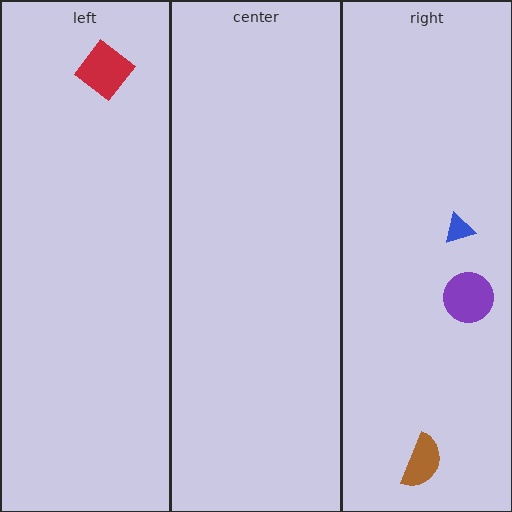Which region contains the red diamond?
The left region.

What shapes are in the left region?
The red diamond.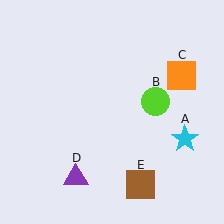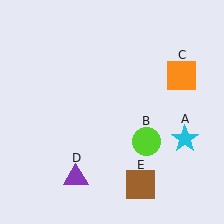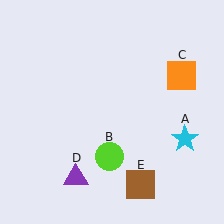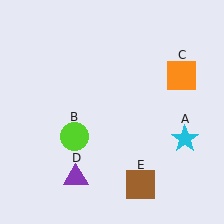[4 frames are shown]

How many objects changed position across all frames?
1 object changed position: lime circle (object B).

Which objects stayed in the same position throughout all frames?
Cyan star (object A) and orange square (object C) and purple triangle (object D) and brown square (object E) remained stationary.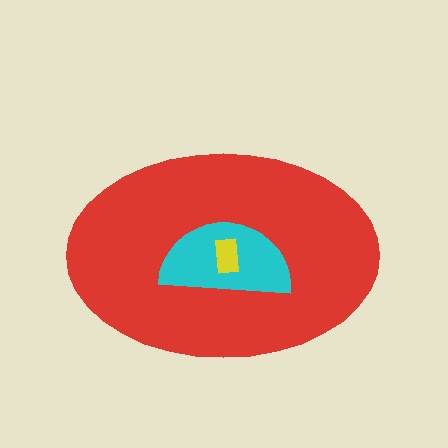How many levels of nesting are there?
3.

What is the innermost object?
The yellow rectangle.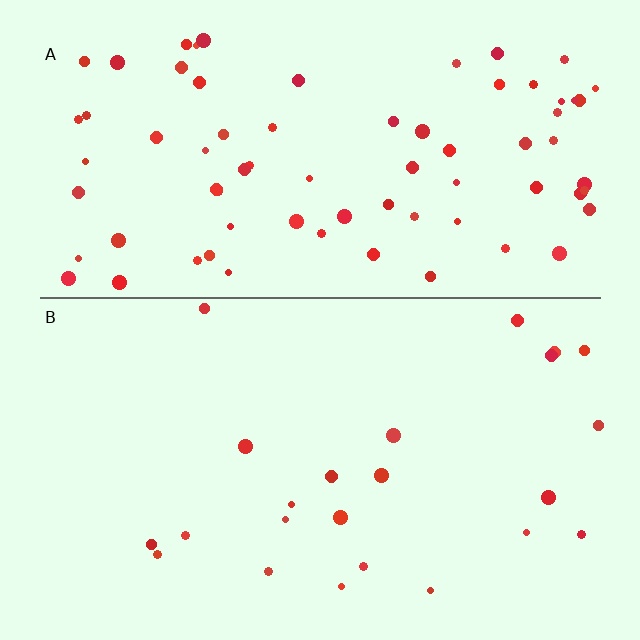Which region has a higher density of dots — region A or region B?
A (the top).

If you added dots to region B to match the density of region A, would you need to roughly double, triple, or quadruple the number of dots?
Approximately triple.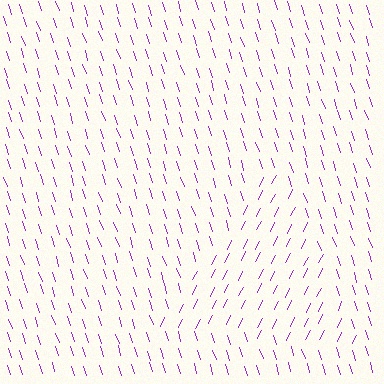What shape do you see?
I see a triangle.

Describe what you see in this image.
The image is filled with small purple line segments. A triangle region in the image has lines oriented differently from the surrounding lines, creating a visible texture boundary.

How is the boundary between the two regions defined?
The boundary is defined purely by a change in line orientation (approximately 45 degrees difference). All lines are the same color and thickness.